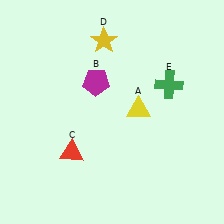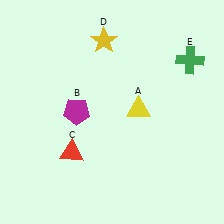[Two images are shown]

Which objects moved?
The objects that moved are: the magenta pentagon (B), the green cross (E).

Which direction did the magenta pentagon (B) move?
The magenta pentagon (B) moved down.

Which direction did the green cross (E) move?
The green cross (E) moved up.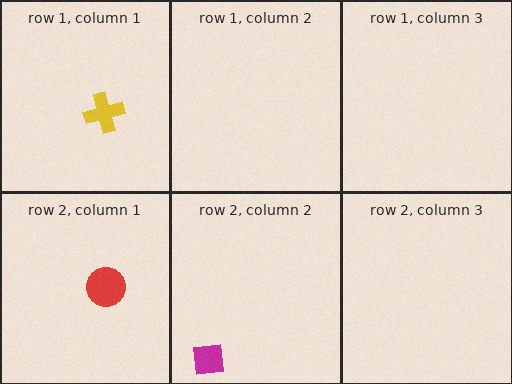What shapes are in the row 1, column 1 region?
The yellow cross.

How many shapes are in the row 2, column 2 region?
1.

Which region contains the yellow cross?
The row 1, column 1 region.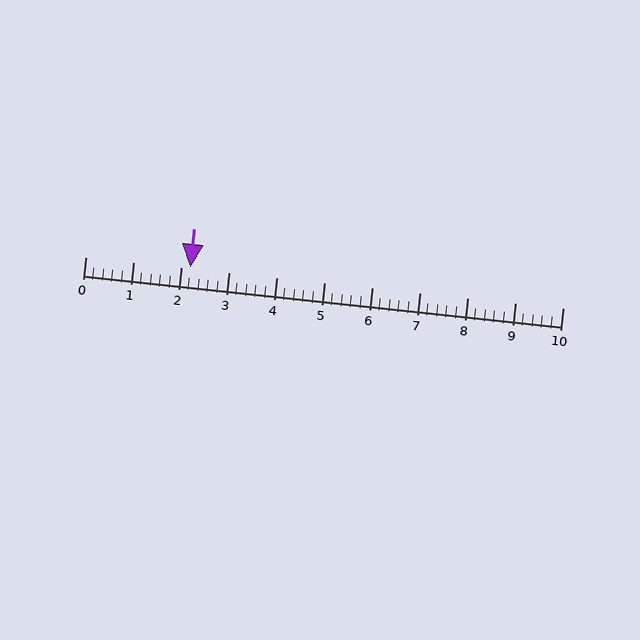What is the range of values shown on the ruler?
The ruler shows values from 0 to 10.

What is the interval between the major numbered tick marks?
The major tick marks are spaced 1 units apart.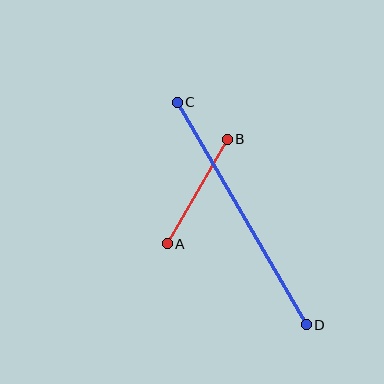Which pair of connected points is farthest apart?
Points C and D are farthest apart.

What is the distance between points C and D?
The distance is approximately 257 pixels.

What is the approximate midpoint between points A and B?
The midpoint is at approximately (197, 191) pixels.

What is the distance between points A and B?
The distance is approximately 121 pixels.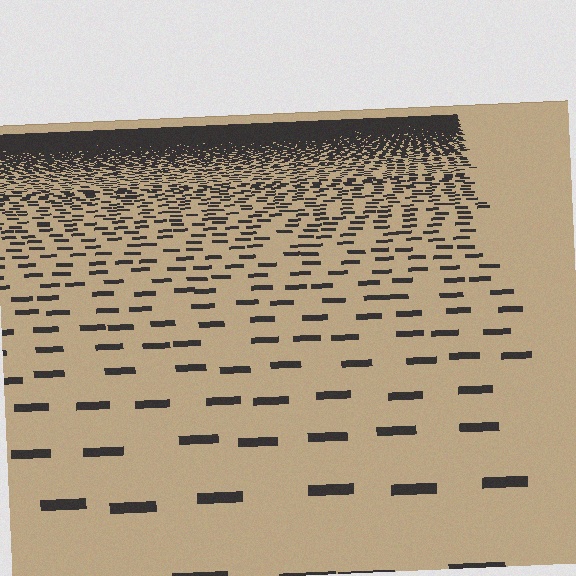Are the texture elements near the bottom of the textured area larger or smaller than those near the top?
Larger. Near the bottom, elements are closer to the viewer and appear at a bigger on-screen size.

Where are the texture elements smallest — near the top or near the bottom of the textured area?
Near the top.